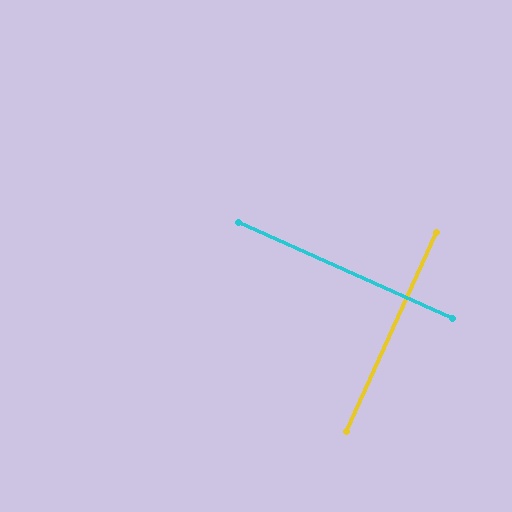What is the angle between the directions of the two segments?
Approximately 90 degrees.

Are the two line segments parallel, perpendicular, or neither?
Perpendicular — they meet at approximately 90°.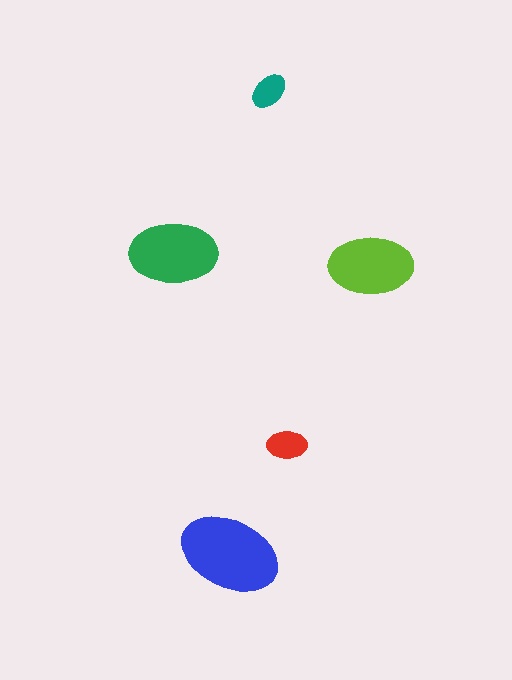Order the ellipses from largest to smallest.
the blue one, the green one, the lime one, the red one, the teal one.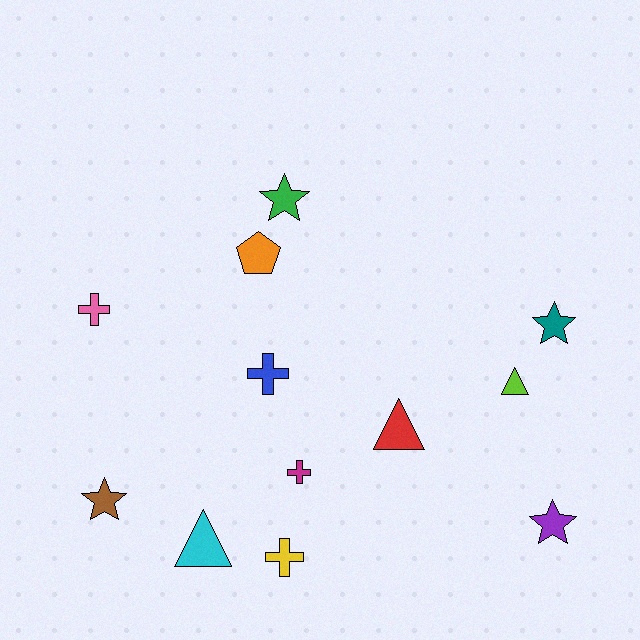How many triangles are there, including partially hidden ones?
There are 3 triangles.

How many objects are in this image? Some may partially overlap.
There are 12 objects.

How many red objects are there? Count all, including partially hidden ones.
There is 1 red object.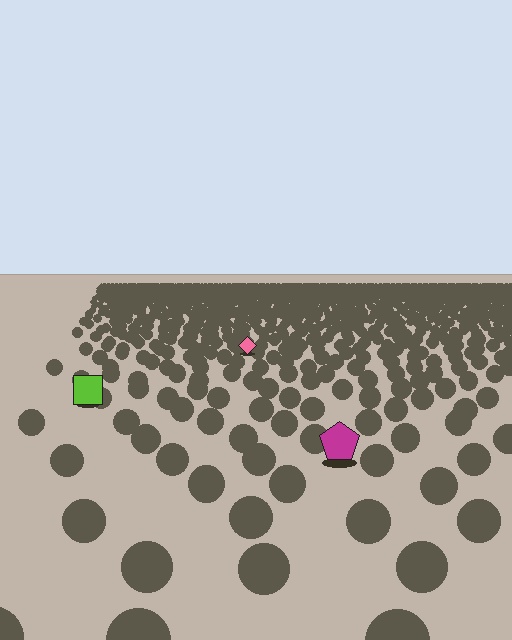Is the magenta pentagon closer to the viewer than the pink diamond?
Yes. The magenta pentagon is closer — you can tell from the texture gradient: the ground texture is coarser near it.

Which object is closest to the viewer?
The magenta pentagon is closest. The texture marks near it are larger and more spread out.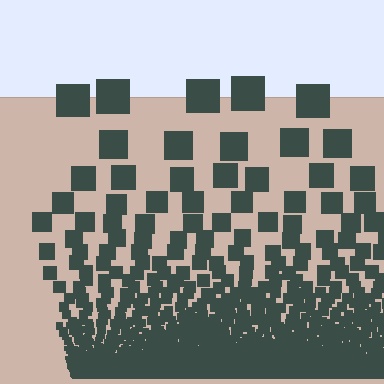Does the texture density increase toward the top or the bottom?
Density increases toward the bottom.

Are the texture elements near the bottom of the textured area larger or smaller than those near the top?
Smaller. The gradient is inverted — elements near the bottom are smaller and denser.